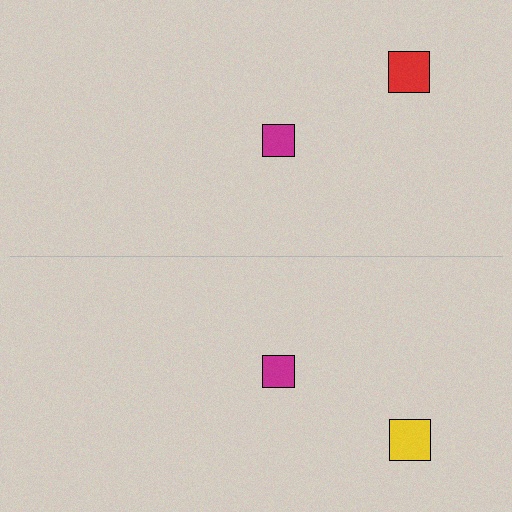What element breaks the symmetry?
The yellow square on the bottom side breaks the symmetry — its mirror counterpart is red.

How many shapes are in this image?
There are 4 shapes in this image.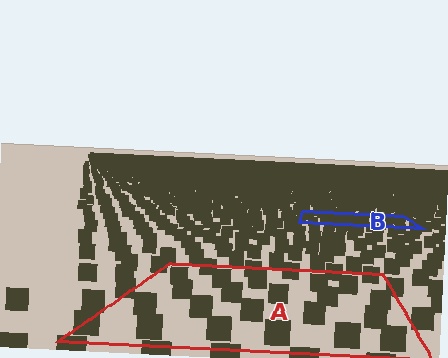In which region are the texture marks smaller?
The texture marks are smaller in region B, because it is farther away.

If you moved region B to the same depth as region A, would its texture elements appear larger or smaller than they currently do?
They would appear larger. At a closer depth, the same texture elements are projected at a bigger on-screen size.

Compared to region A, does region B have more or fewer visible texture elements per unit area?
Region B has more texture elements per unit area — they are packed more densely because it is farther away.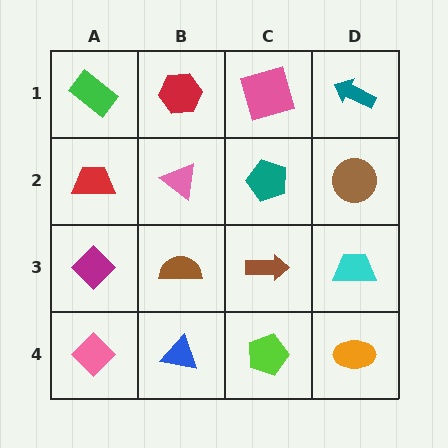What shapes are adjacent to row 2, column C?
A pink square (row 1, column C), a brown arrow (row 3, column C), a pink triangle (row 2, column B), a brown circle (row 2, column D).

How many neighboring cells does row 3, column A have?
3.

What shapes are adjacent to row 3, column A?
A red trapezoid (row 2, column A), a pink diamond (row 4, column A), a brown semicircle (row 3, column B).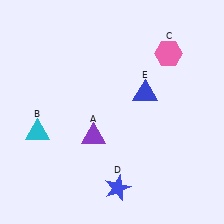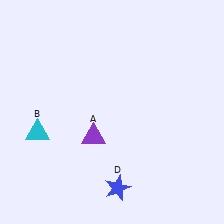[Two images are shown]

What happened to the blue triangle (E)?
The blue triangle (E) was removed in Image 2. It was in the top-right area of Image 1.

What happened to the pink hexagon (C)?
The pink hexagon (C) was removed in Image 2. It was in the top-right area of Image 1.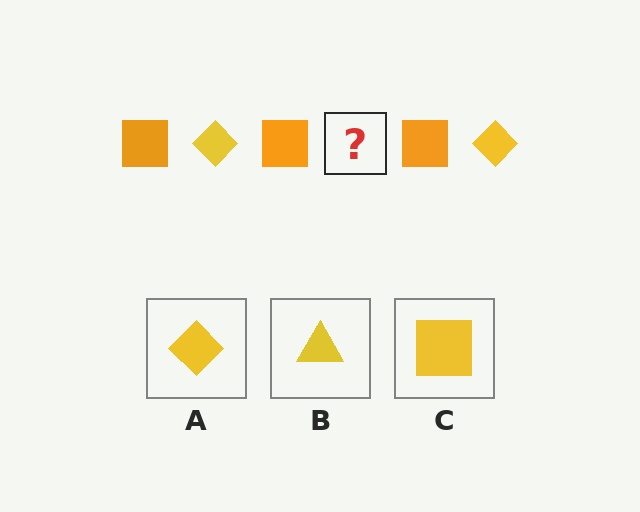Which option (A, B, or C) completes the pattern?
A.